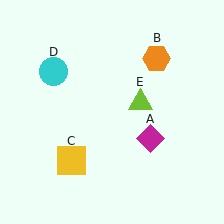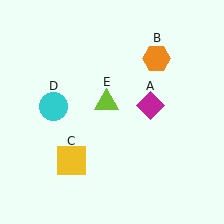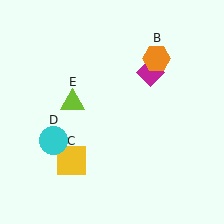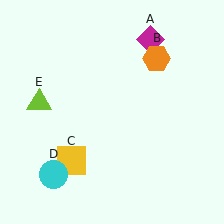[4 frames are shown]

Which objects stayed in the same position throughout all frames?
Orange hexagon (object B) and yellow square (object C) remained stationary.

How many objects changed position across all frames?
3 objects changed position: magenta diamond (object A), cyan circle (object D), lime triangle (object E).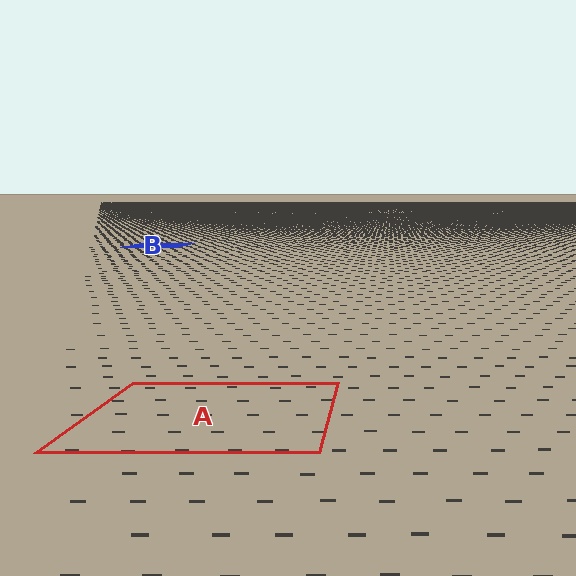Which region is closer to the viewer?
Region A is closer. The texture elements there are larger and more spread out.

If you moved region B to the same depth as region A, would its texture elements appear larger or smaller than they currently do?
They would appear larger. At a closer depth, the same texture elements are projected at a bigger on-screen size.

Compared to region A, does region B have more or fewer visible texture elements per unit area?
Region B has more texture elements per unit area — they are packed more densely because it is farther away.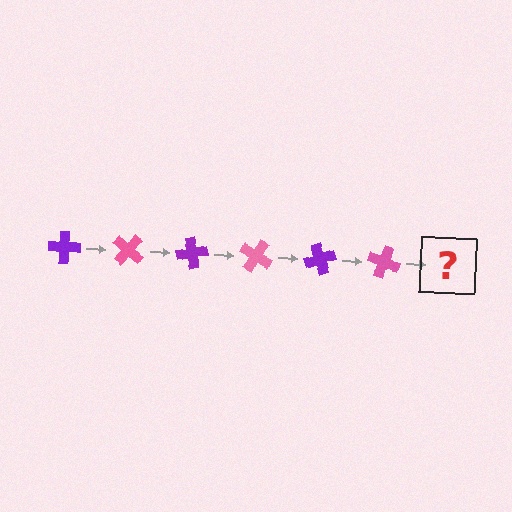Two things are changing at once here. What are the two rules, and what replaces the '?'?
The two rules are that it rotates 40 degrees each step and the color cycles through purple and pink. The '?' should be a purple cross, rotated 240 degrees from the start.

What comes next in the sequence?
The next element should be a purple cross, rotated 240 degrees from the start.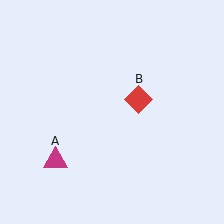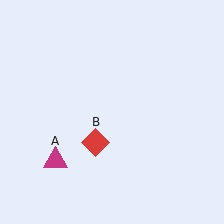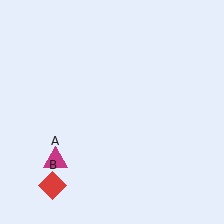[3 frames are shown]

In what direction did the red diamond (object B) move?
The red diamond (object B) moved down and to the left.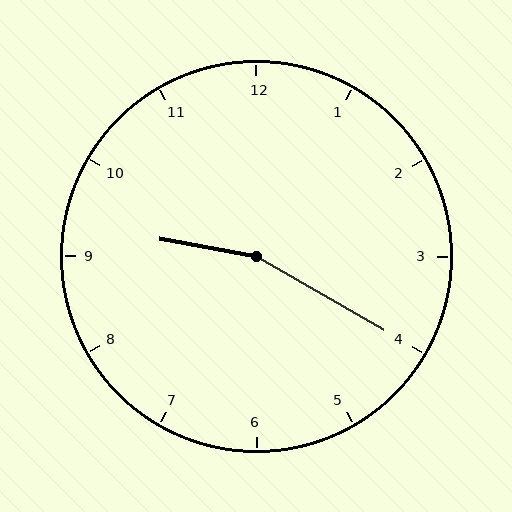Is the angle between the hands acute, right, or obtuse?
It is obtuse.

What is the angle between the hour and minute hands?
Approximately 160 degrees.